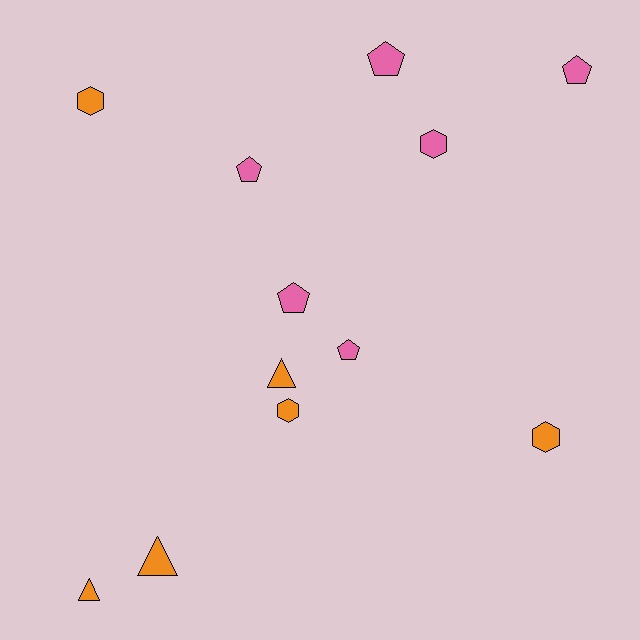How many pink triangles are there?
There are no pink triangles.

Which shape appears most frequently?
Pentagon, with 5 objects.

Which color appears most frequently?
Orange, with 6 objects.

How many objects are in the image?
There are 12 objects.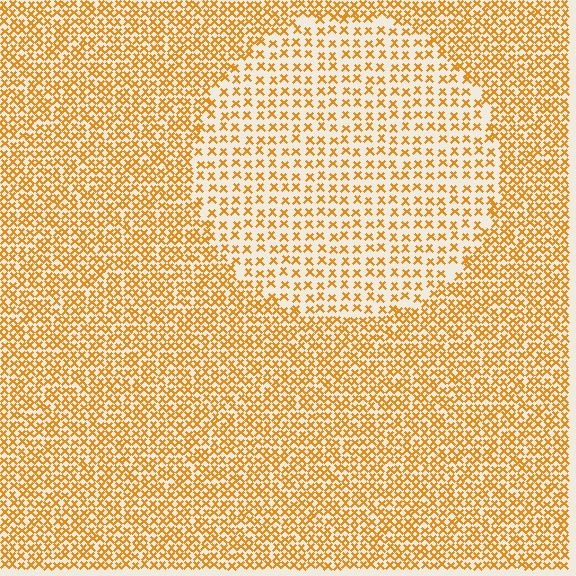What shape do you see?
I see a circle.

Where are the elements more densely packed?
The elements are more densely packed outside the circle boundary.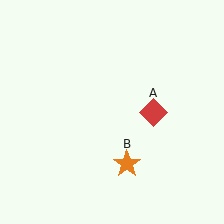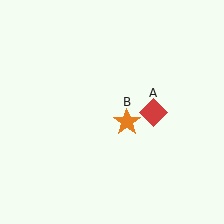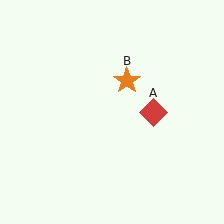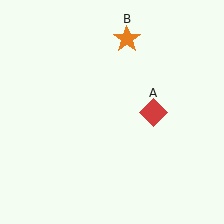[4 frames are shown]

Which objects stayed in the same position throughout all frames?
Red diamond (object A) remained stationary.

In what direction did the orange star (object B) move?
The orange star (object B) moved up.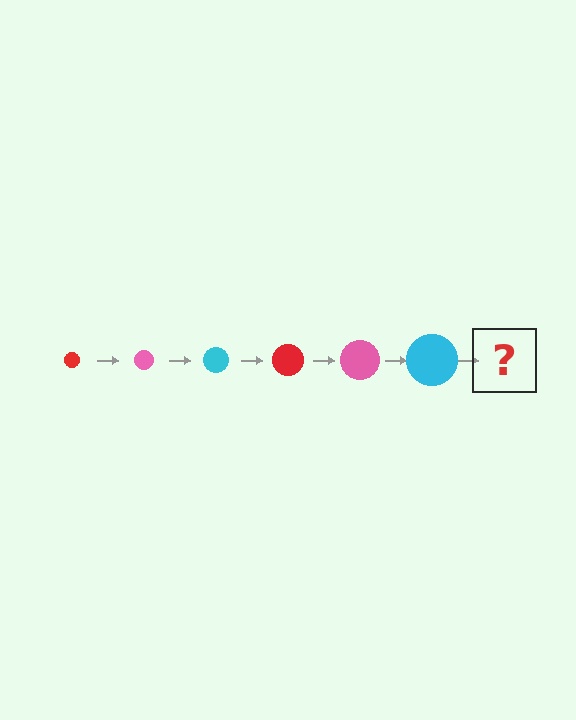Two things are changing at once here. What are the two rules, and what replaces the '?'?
The two rules are that the circle grows larger each step and the color cycles through red, pink, and cyan. The '?' should be a red circle, larger than the previous one.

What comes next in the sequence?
The next element should be a red circle, larger than the previous one.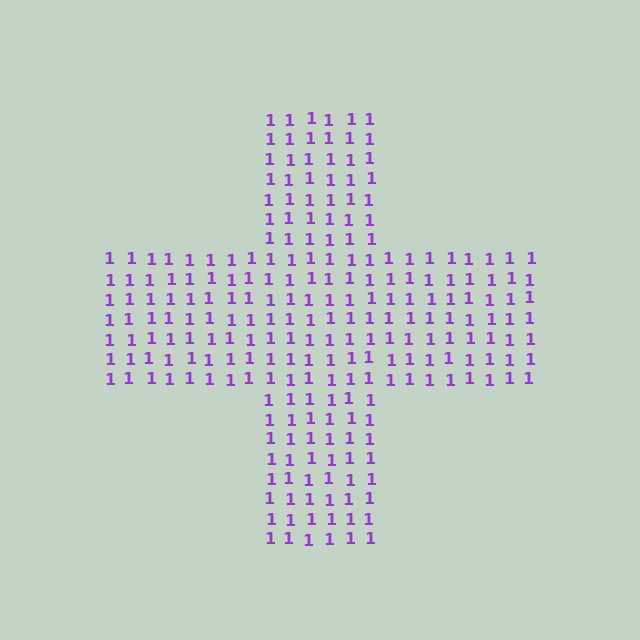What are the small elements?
The small elements are digit 1's.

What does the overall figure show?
The overall figure shows a cross.